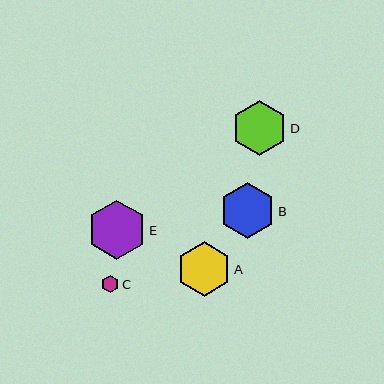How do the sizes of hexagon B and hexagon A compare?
Hexagon B and hexagon A are approximately the same size.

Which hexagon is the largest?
Hexagon E is the largest with a size of approximately 59 pixels.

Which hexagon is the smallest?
Hexagon C is the smallest with a size of approximately 17 pixels.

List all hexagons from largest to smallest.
From largest to smallest: E, B, D, A, C.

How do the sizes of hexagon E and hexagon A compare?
Hexagon E and hexagon A are approximately the same size.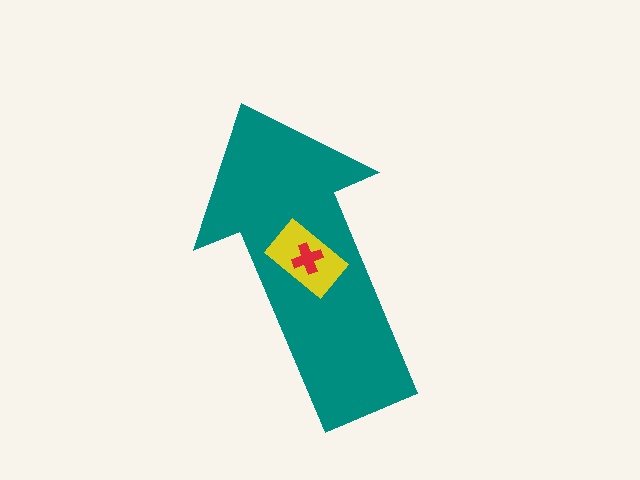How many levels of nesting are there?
3.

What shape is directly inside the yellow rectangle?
The red cross.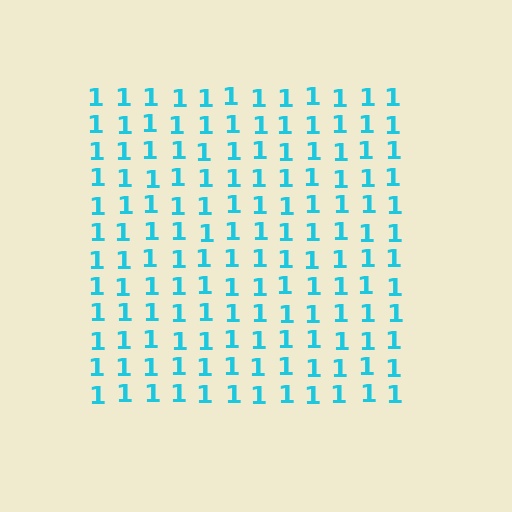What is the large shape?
The large shape is a square.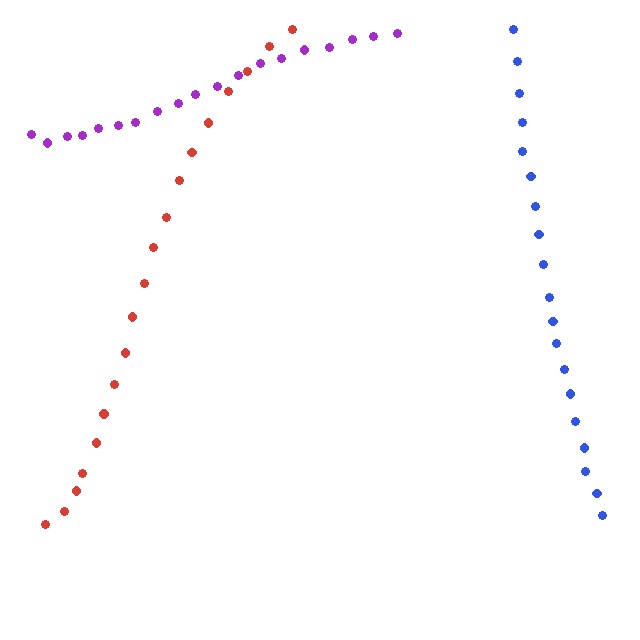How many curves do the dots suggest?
There are 3 distinct paths.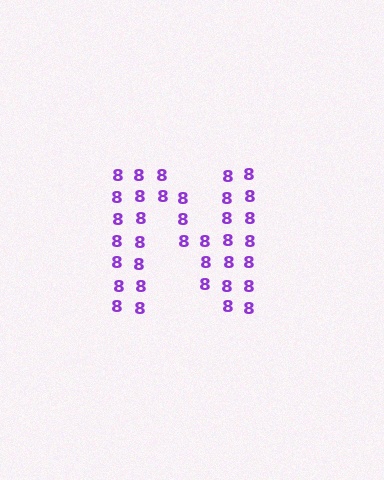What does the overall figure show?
The overall figure shows the letter N.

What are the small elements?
The small elements are digit 8's.